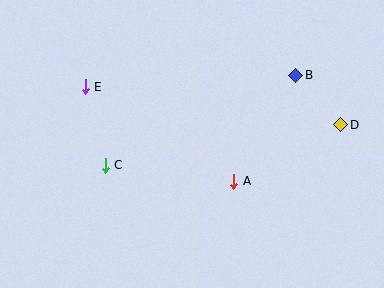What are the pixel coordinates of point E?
Point E is at (85, 87).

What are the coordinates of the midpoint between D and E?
The midpoint between D and E is at (213, 106).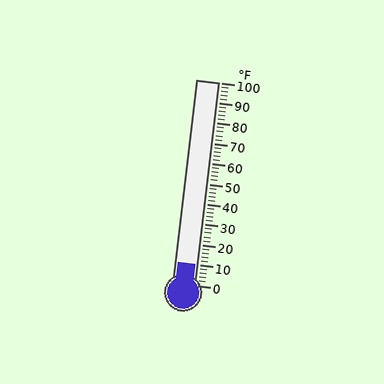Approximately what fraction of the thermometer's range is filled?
The thermometer is filled to approximately 10% of its range.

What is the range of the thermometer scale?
The thermometer scale ranges from 0°F to 100°F.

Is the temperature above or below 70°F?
The temperature is below 70°F.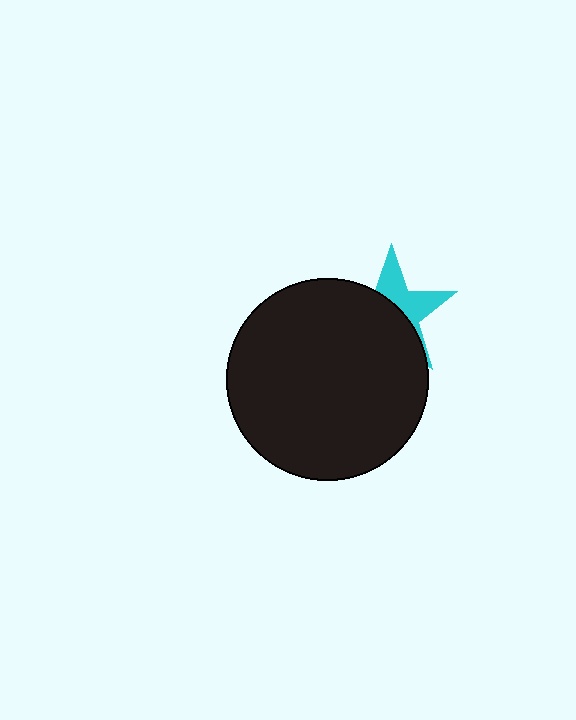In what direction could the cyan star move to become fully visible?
The cyan star could move toward the upper-right. That would shift it out from behind the black circle entirely.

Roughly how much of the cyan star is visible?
A small part of it is visible (roughly 39%).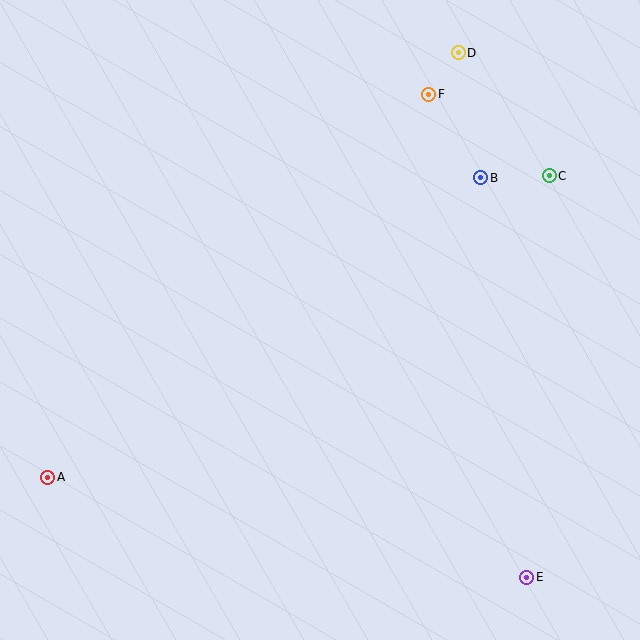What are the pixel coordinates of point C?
Point C is at (549, 176).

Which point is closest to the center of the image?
Point B at (481, 178) is closest to the center.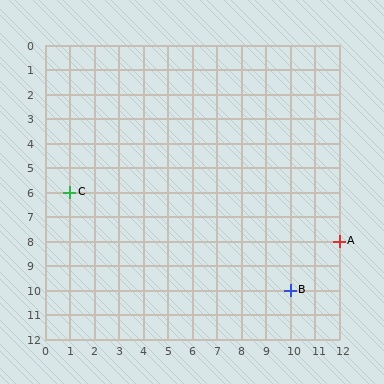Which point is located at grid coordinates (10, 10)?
Point B is at (10, 10).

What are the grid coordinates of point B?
Point B is at grid coordinates (10, 10).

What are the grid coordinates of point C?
Point C is at grid coordinates (1, 6).